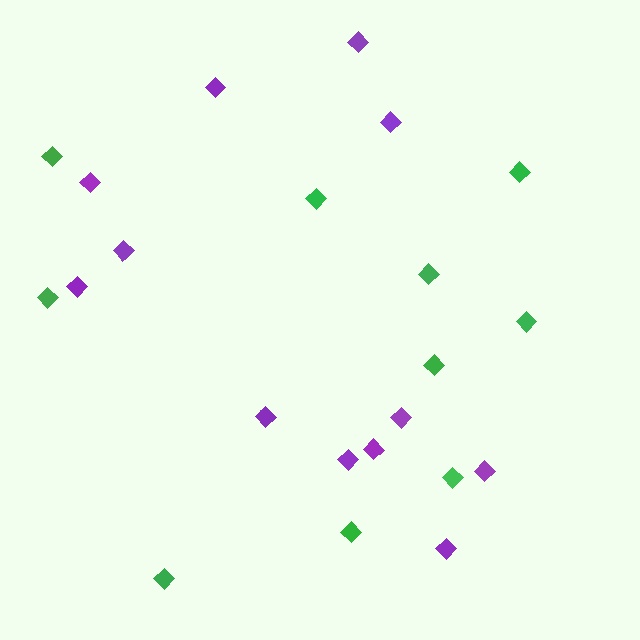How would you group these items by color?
There are 2 groups: one group of green diamonds (10) and one group of purple diamonds (12).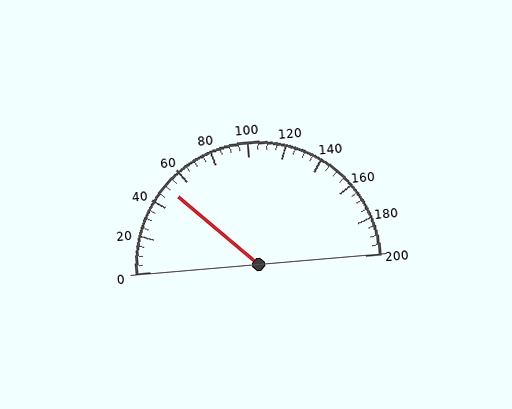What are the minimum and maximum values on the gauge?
The gauge ranges from 0 to 200.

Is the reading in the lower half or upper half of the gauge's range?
The reading is in the lower half of the range (0 to 200).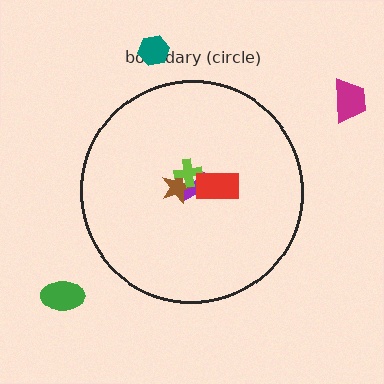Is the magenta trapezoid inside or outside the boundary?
Outside.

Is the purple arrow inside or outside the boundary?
Inside.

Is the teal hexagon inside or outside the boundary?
Outside.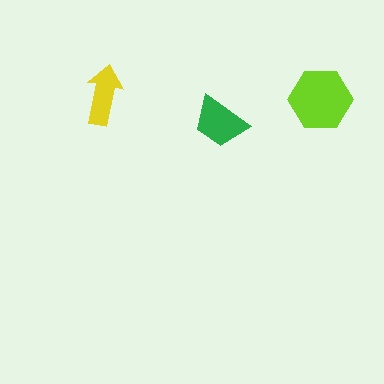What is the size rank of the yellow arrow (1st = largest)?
3rd.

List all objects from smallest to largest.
The yellow arrow, the green trapezoid, the lime hexagon.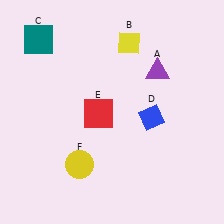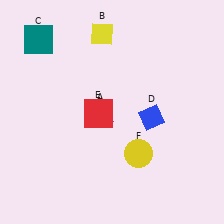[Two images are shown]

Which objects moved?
The objects that moved are: the purple triangle (A), the yellow diamond (B), the yellow circle (F).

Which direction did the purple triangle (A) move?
The purple triangle (A) moved left.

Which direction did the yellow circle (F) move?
The yellow circle (F) moved right.